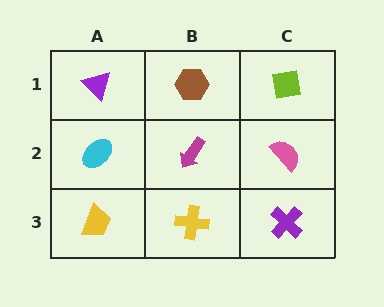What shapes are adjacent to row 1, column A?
A cyan ellipse (row 2, column A), a brown hexagon (row 1, column B).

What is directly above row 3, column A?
A cyan ellipse.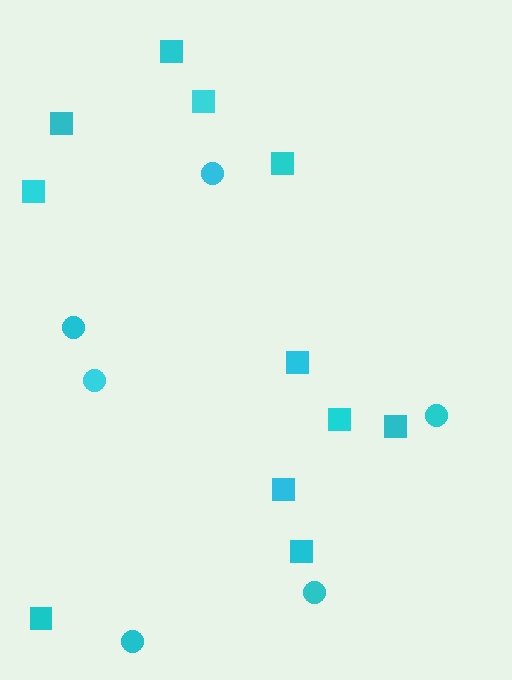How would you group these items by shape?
There are 2 groups: one group of squares (11) and one group of circles (6).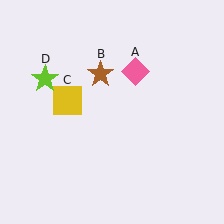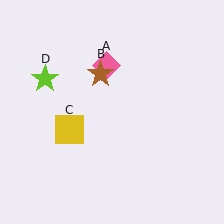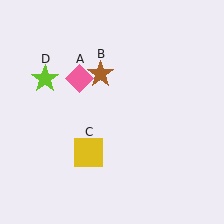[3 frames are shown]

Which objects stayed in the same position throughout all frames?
Brown star (object B) and lime star (object D) remained stationary.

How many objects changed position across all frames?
2 objects changed position: pink diamond (object A), yellow square (object C).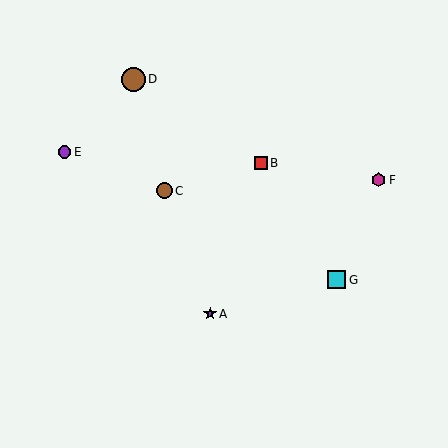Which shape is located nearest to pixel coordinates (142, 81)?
The brown circle (labeled D) at (133, 79) is nearest to that location.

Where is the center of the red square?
The center of the red square is at (261, 163).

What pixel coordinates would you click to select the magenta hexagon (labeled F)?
Click at (379, 180) to select the magenta hexagon F.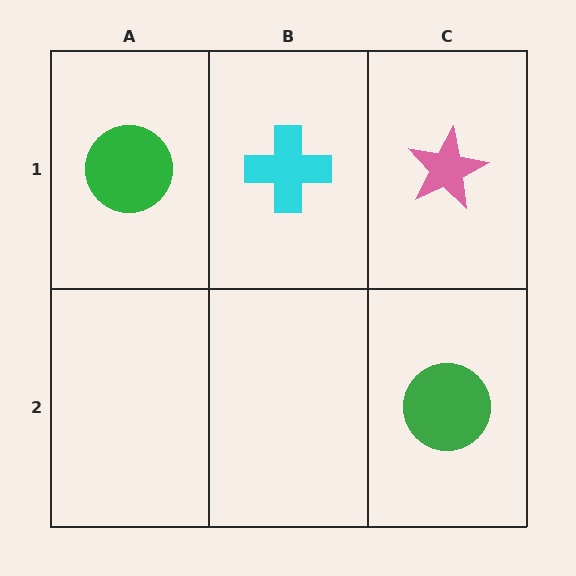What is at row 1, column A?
A green circle.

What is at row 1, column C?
A pink star.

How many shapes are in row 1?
3 shapes.